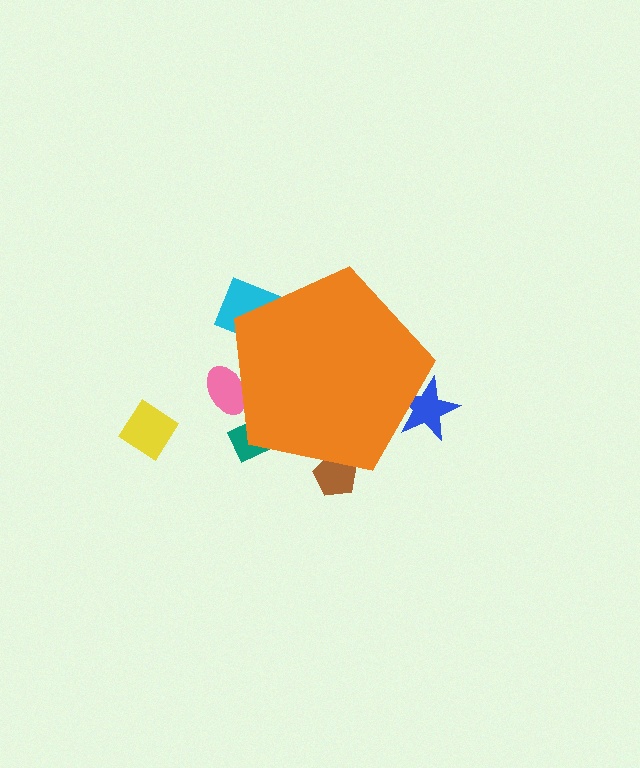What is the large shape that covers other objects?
An orange pentagon.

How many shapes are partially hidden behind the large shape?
5 shapes are partially hidden.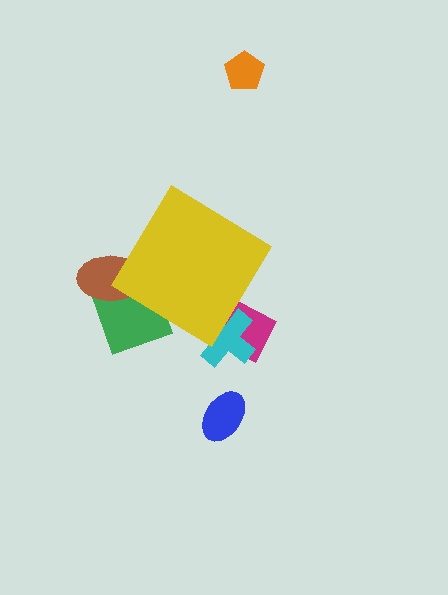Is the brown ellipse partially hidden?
Yes, the brown ellipse is partially hidden behind the yellow diamond.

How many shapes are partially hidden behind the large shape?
4 shapes are partially hidden.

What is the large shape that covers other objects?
A yellow diamond.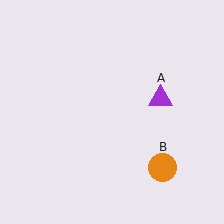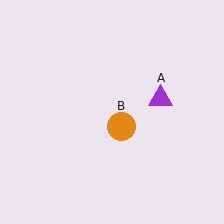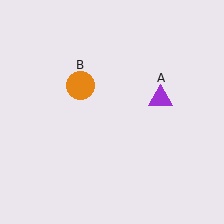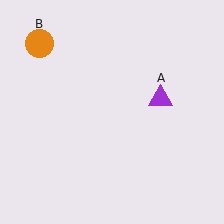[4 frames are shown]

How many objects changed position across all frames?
1 object changed position: orange circle (object B).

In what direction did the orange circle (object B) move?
The orange circle (object B) moved up and to the left.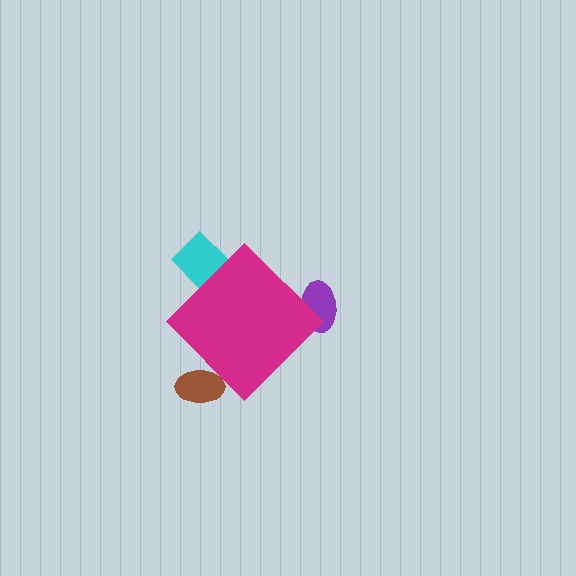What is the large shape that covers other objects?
A magenta diamond.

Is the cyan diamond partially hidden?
Yes, the cyan diamond is partially hidden behind the magenta diamond.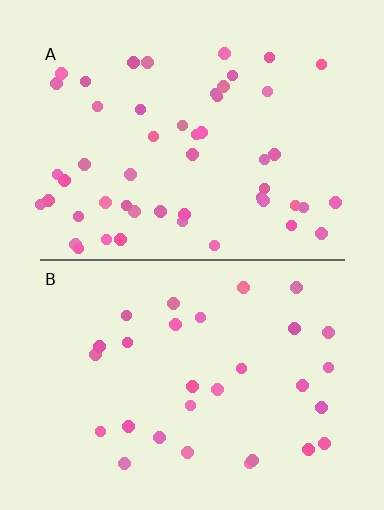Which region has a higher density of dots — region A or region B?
A (the top).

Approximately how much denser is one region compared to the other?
Approximately 1.7× — region A over region B.